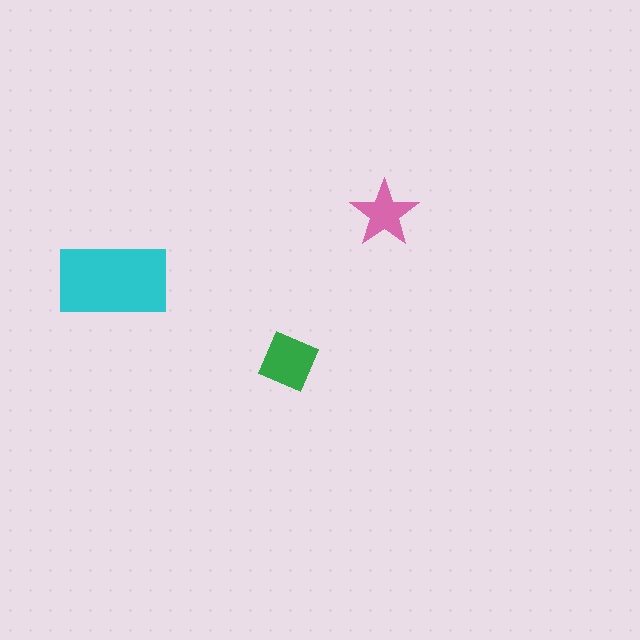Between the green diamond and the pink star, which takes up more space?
The green diamond.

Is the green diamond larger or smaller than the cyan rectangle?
Smaller.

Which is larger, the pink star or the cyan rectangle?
The cyan rectangle.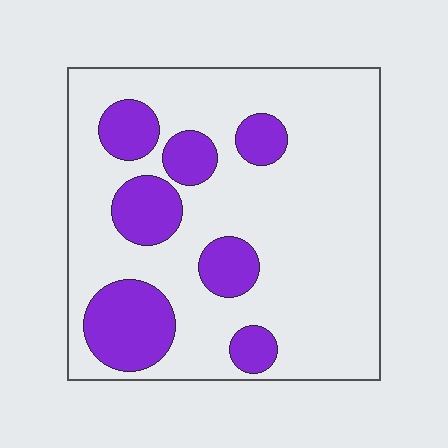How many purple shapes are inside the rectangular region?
7.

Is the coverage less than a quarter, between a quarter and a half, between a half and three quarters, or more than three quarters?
Less than a quarter.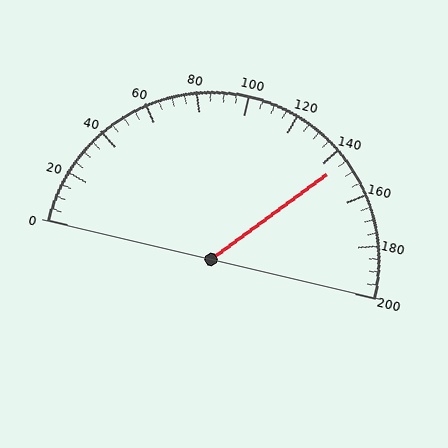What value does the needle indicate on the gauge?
The needle indicates approximately 145.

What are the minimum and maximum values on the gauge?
The gauge ranges from 0 to 200.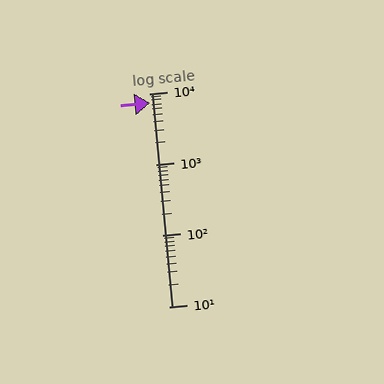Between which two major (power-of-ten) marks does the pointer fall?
The pointer is between 1000 and 10000.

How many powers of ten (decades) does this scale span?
The scale spans 3 decades, from 10 to 10000.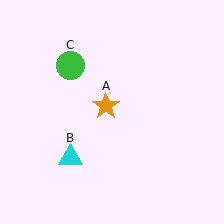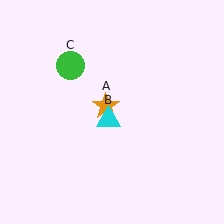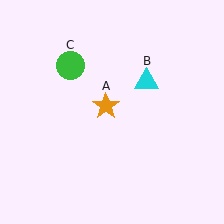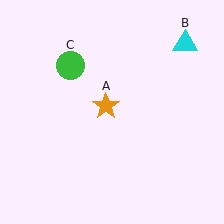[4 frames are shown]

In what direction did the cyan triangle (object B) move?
The cyan triangle (object B) moved up and to the right.